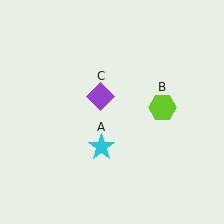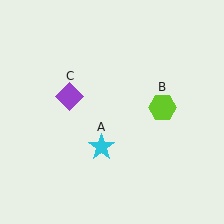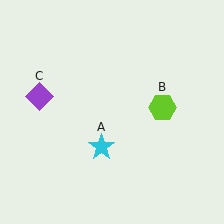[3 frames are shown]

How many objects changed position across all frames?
1 object changed position: purple diamond (object C).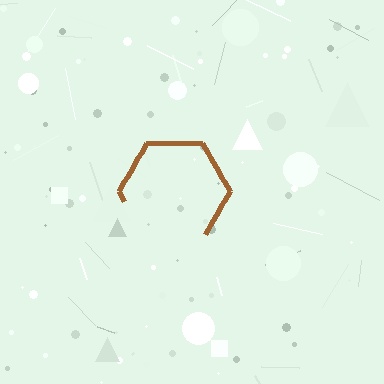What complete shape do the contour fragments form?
The contour fragments form a hexagon.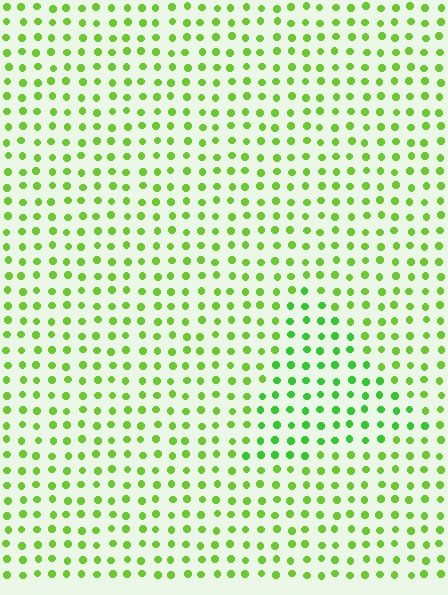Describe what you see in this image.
The image is filled with small lime elements in a uniform arrangement. A triangle-shaped region is visible where the elements are tinted to a slightly different hue, forming a subtle color boundary.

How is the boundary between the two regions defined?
The boundary is defined purely by a slight shift in hue (about 22 degrees). Spacing, size, and orientation are identical on both sides.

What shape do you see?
I see a triangle.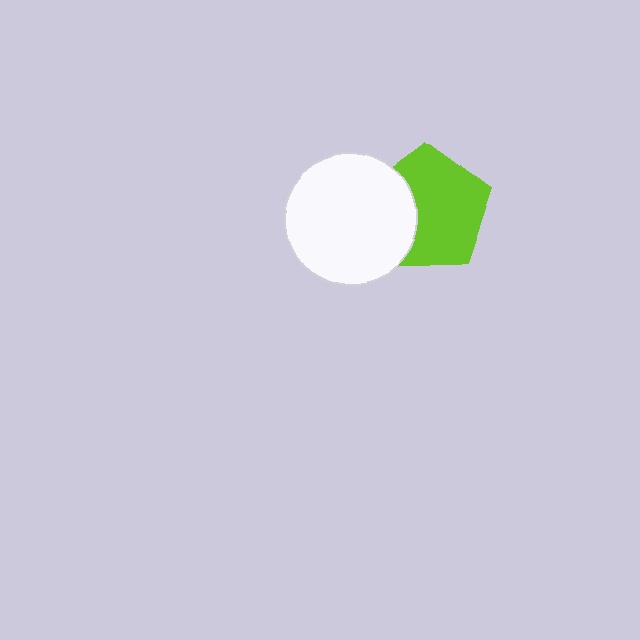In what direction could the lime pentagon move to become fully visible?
The lime pentagon could move right. That would shift it out from behind the white circle entirely.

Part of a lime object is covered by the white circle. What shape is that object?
It is a pentagon.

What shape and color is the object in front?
The object in front is a white circle.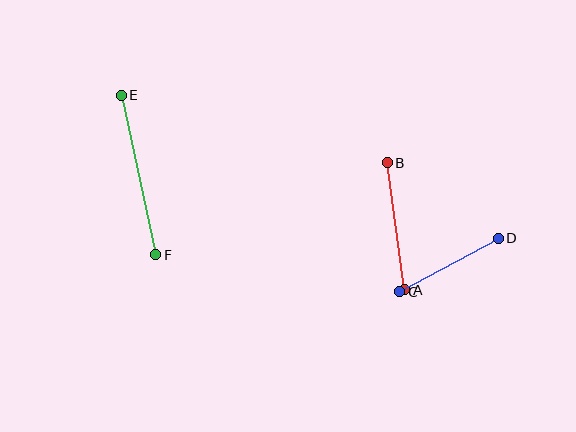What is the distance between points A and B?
The distance is approximately 128 pixels.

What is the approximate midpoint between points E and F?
The midpoint is at approximately (138, 175) pixels.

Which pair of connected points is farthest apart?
Points E and F are farthest apart.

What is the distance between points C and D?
The distance is approximately 112 pixels.